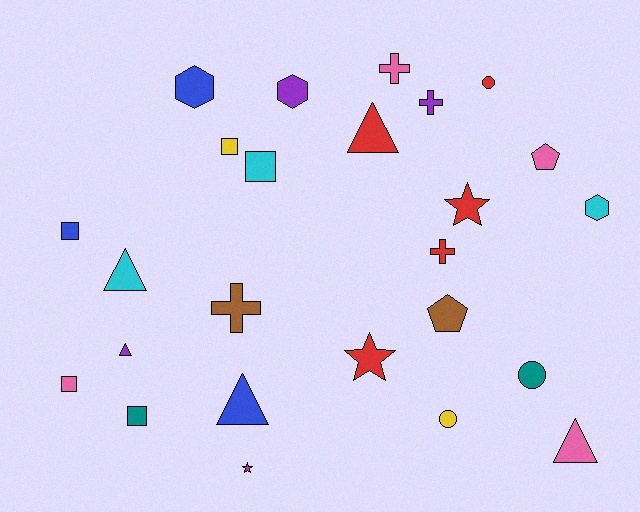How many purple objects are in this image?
There are 3 purple objects.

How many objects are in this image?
There are 25 objects.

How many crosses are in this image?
There are 4 crosses.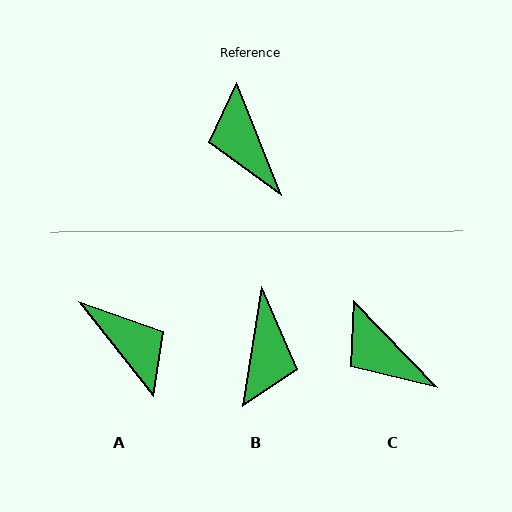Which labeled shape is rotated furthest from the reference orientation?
A, about 163 degrees away.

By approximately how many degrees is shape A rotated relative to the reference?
Approximately 163 degrees clockwise.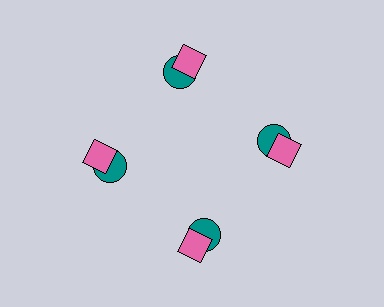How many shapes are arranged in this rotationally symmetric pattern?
There are 8 shapes, arranged in 4 groups of 2.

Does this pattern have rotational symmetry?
Yes, this pattern has 4-fold rotational symmetry. It looks the same after rotating 90 degrees around the center.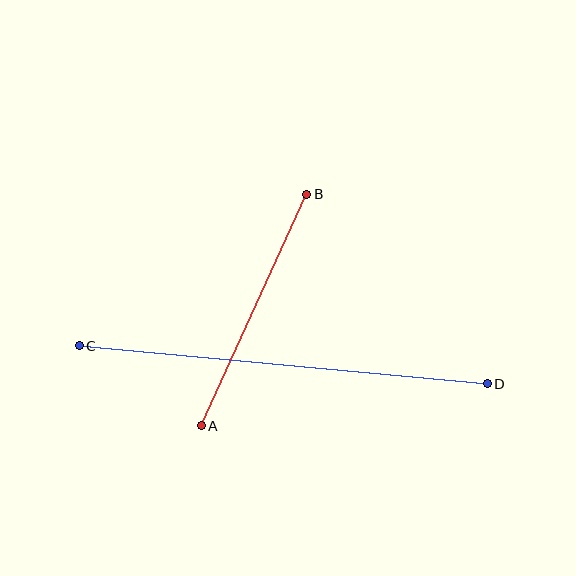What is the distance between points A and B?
The distance is approximately 255 pixels.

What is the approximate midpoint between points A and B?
The midpoint is at approximately (254, 310) pixels.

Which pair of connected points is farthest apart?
Points C and D are farthest apart.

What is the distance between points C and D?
The distance is approximately 410 pixels.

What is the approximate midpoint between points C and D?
The midpoint is at approximately (283, 365) pixels.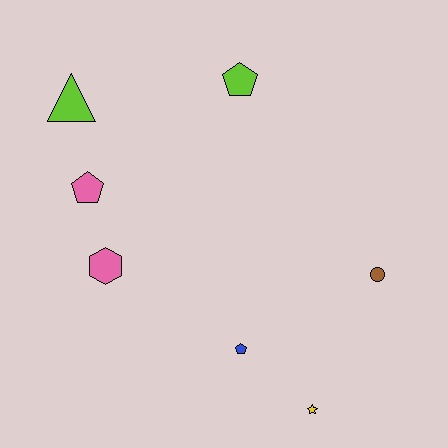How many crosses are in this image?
There are no crosses.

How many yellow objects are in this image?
There is 1 yellow object.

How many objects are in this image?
There are 7 objects.